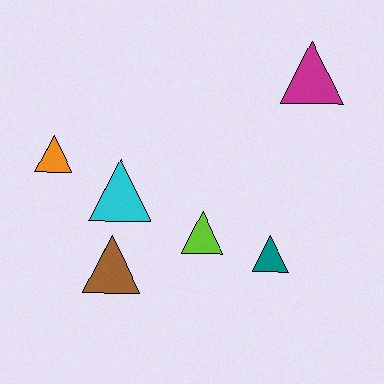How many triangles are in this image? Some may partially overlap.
There are 6 triangles.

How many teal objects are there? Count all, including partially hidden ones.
There is 1 teal object.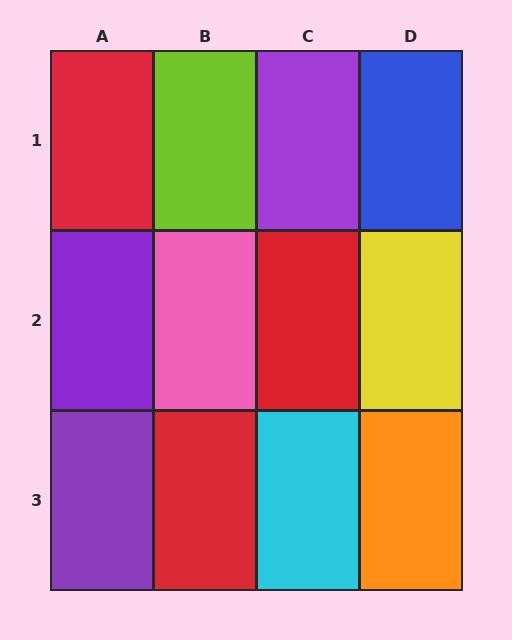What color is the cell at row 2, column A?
Purple.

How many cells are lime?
1 cell is lime.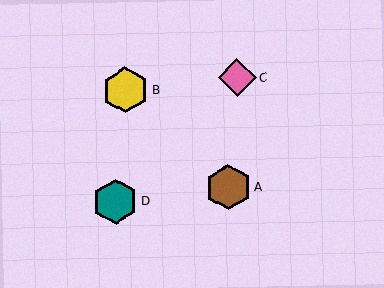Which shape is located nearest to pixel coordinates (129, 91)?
The yellow hexagon (labeled B) at (125, 90) is nearest to that location.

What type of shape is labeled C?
Shape C is a pink diamond.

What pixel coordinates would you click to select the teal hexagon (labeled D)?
Click at (115, 202) to select the teal hexagon D.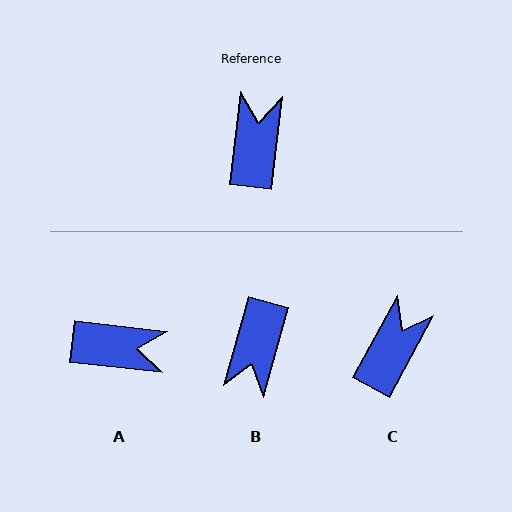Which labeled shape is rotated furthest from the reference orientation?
B, about 171 degrees away.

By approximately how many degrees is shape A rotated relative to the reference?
Approximately 90 degrees clockwise.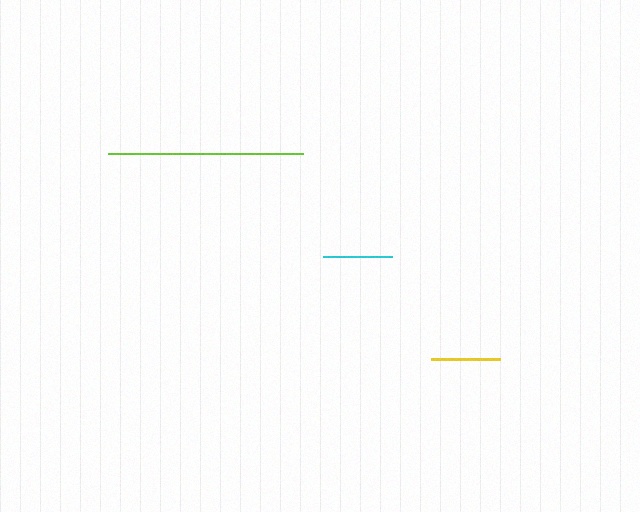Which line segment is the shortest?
The cyan line is the shortest at approximately 68 pixels.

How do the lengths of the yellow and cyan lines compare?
The yellow and cyan lines are approximately the same length.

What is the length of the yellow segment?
The yellow segment is approximately 69 pixels long.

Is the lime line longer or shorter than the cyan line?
The lime line is longer than the cyan line.